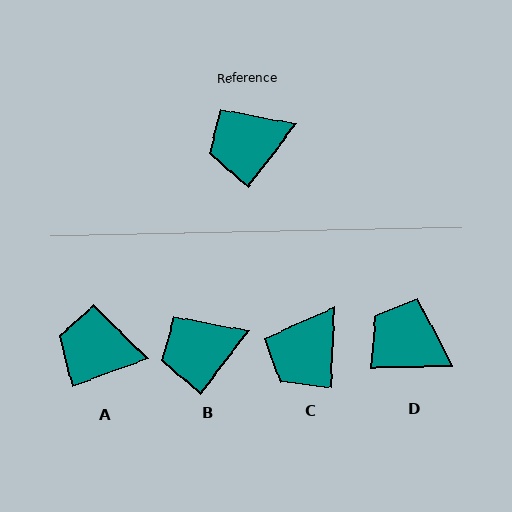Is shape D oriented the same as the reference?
No, it is off by about 53 degrees.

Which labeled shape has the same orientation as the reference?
B.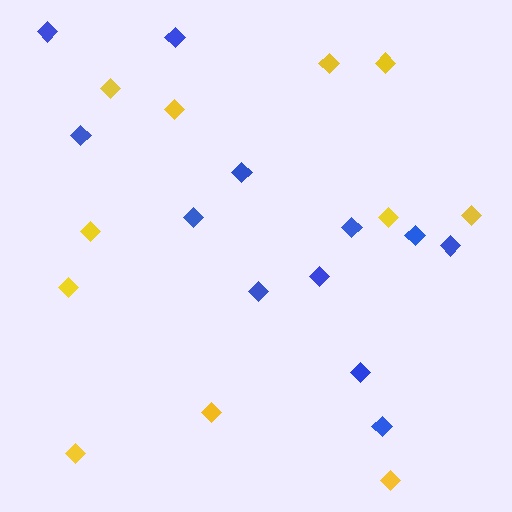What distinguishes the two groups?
There are 2 groups: one group of yellow diamonds (11) and one group of blue diamonds (12).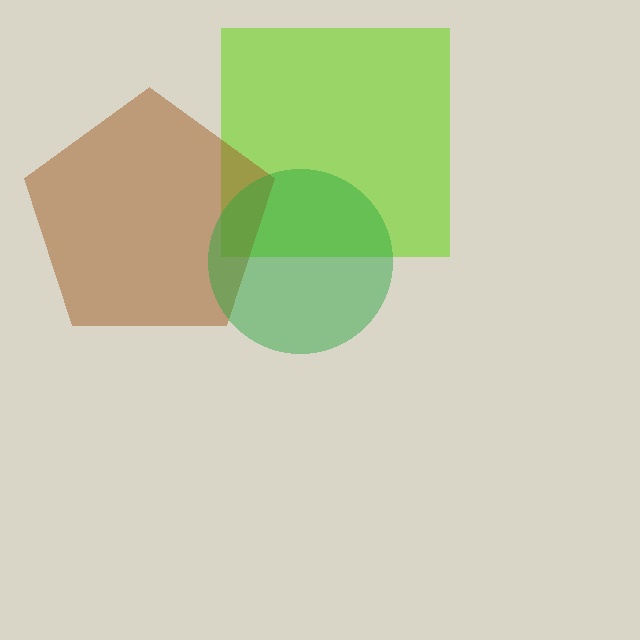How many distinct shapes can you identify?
There are 3 distinct shapes: a lime square, a brown pentagon, a green circle.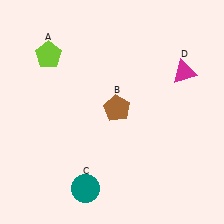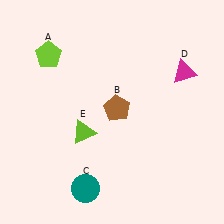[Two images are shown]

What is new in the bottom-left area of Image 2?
A lime triangle (E) was added in the bottom-left area of Image 2.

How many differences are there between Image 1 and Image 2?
There is 1 difference between the two images.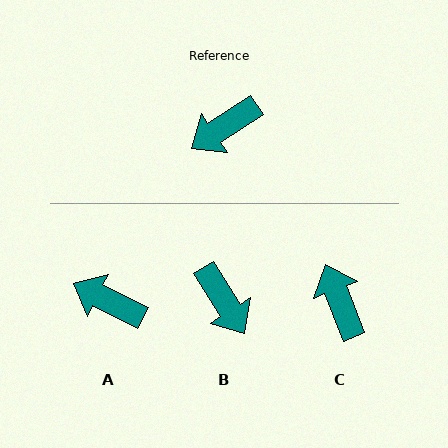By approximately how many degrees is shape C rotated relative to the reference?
Approximately 103 degrees clockwise.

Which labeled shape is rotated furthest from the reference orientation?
C, about 103 degrees away.